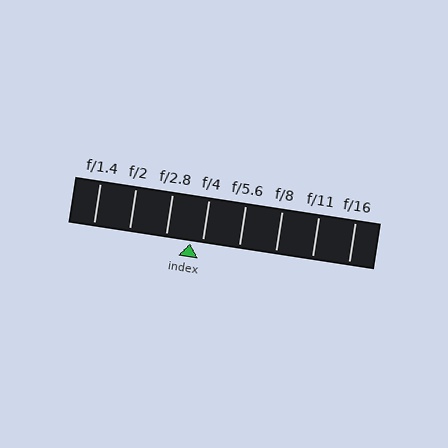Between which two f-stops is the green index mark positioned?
The index mark is between f/2.8 and f/4.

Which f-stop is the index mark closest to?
The index mark is closest to f/4.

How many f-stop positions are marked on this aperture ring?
There are 8 f-stop positions marked.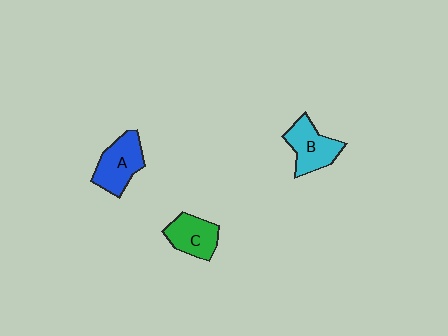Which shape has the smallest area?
Shape C (green).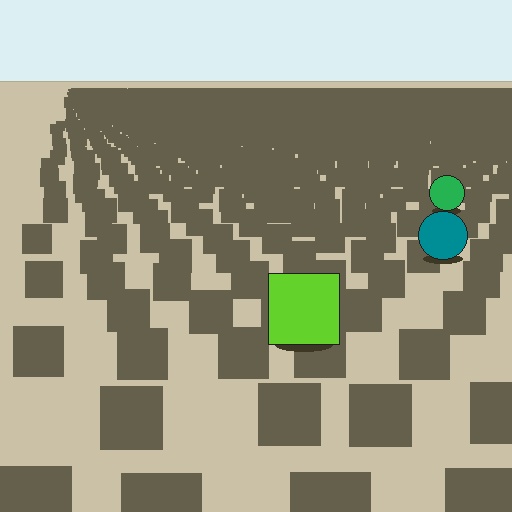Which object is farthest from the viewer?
The green circle is farthest from the viewer. It appears smaller and the ground texture around it is denser.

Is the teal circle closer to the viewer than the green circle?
Yes. The teal circle is closer — you can tell from the texture gradient: the ground texture is coarser near it.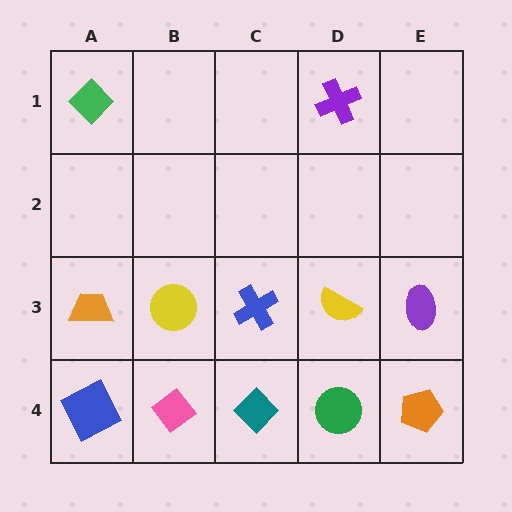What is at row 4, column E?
An orange pentagon.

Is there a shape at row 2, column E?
No, that cell is empty.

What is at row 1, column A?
A green diamond.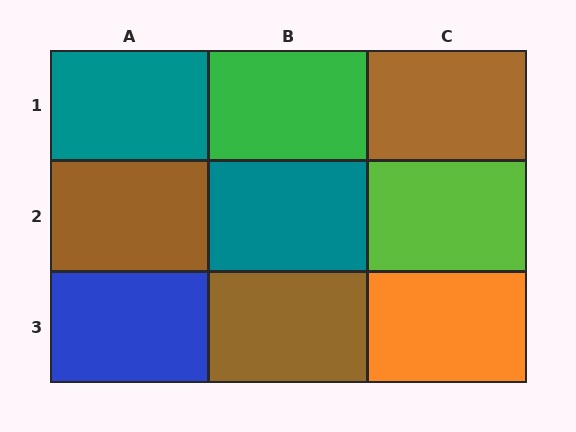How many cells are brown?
3 cells are brown.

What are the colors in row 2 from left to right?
Brown, teal, lime.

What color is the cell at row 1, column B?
Green.